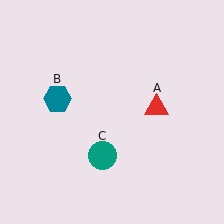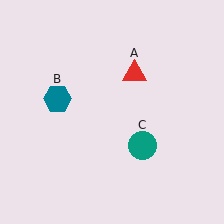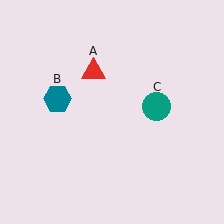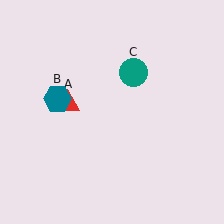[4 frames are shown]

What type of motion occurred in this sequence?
The red triangle (object A), teal circle (object C) rotated counterclockwise around the center of the scene.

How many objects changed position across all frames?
2 objects changed position: red triangle (object A), teal circle (object C).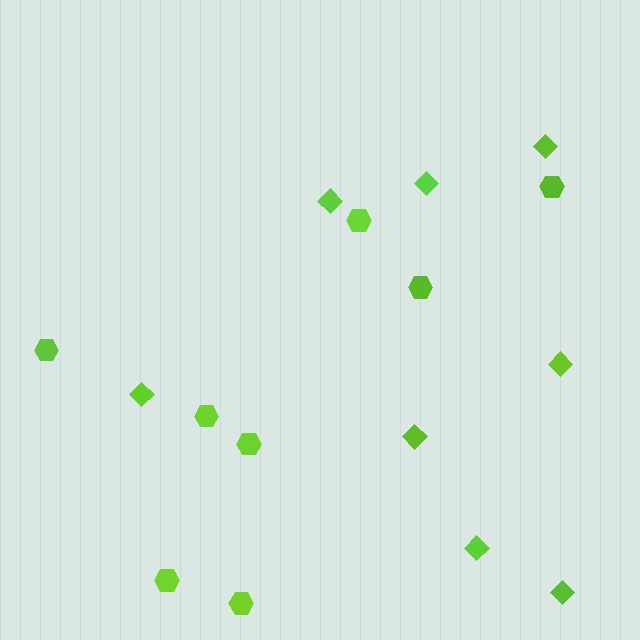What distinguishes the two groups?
There are 2 groups: one group of hexagons (8) and one group of diamonds (8).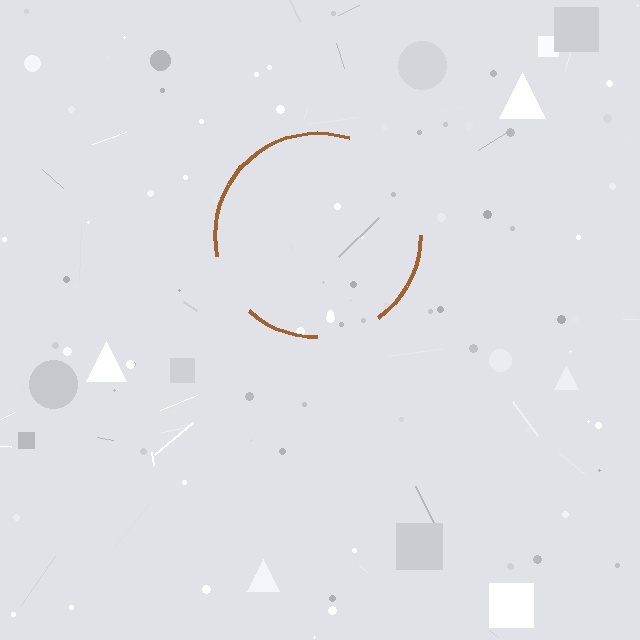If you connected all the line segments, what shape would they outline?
They would outline a circle.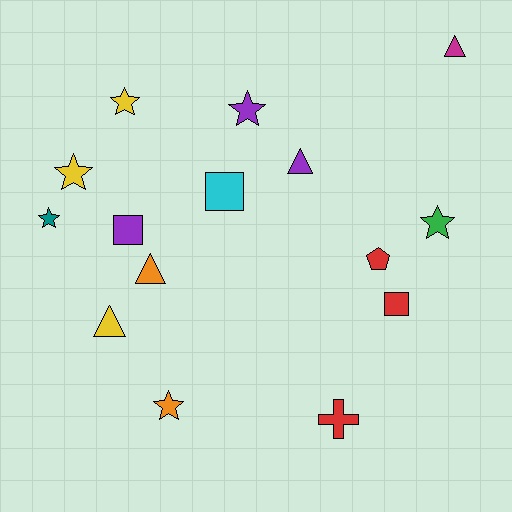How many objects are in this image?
There are 15 objects.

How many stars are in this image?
There are 6 stars.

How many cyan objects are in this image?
There is 1 cyan object.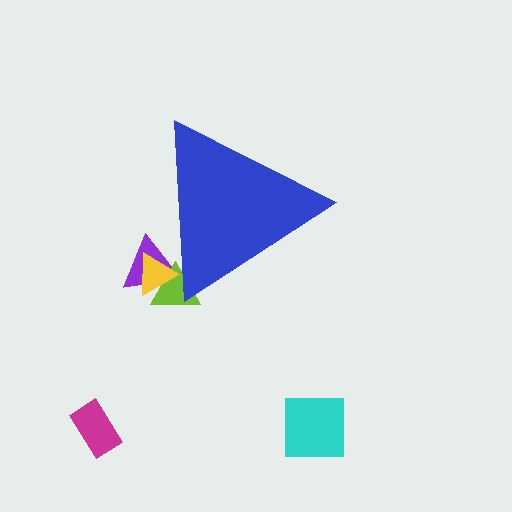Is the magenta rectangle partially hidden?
No, the magenta rectangle is fully visible.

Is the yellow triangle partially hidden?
Yes, the yellow triangle is partially hidden behind the blue triangle.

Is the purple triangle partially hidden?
Yes, the purple triangle is partially hidden behind the blue triangle.